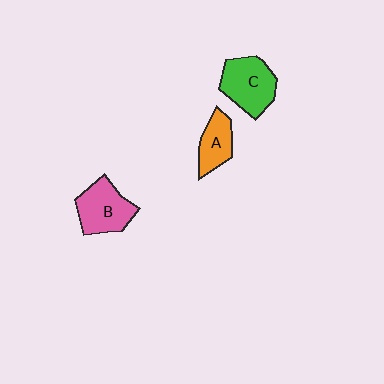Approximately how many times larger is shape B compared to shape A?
Approximately 1.4 times.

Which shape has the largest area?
Shape C (green).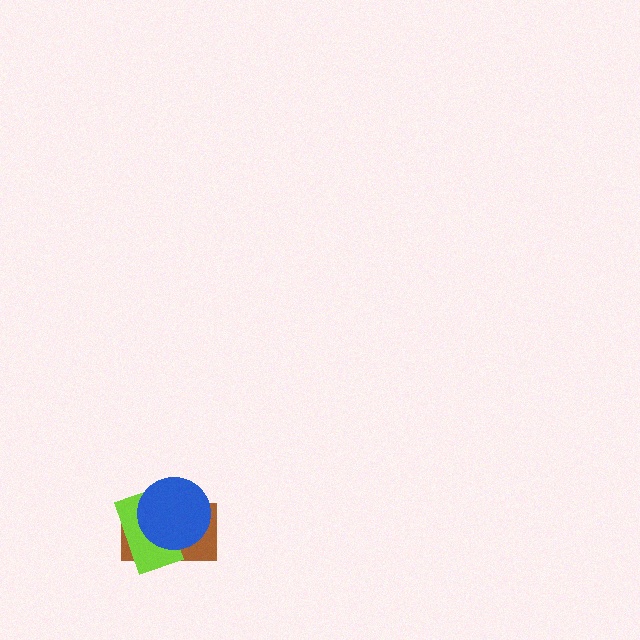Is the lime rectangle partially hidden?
Yes, it is partially covered by another shape.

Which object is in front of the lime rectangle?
The blue circle is in front of the lime rectangle.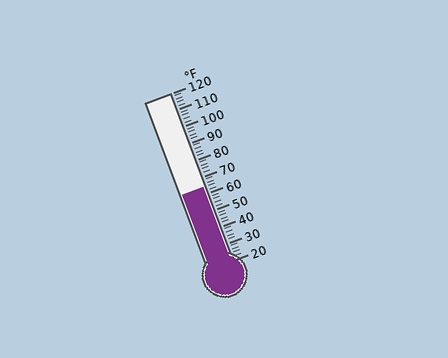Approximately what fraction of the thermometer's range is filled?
The thermometer is filled to approximately 45% of its range.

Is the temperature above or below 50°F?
The temperature is above 50°F.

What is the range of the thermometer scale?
The thermometer scale ranges from 20°F to 120°F.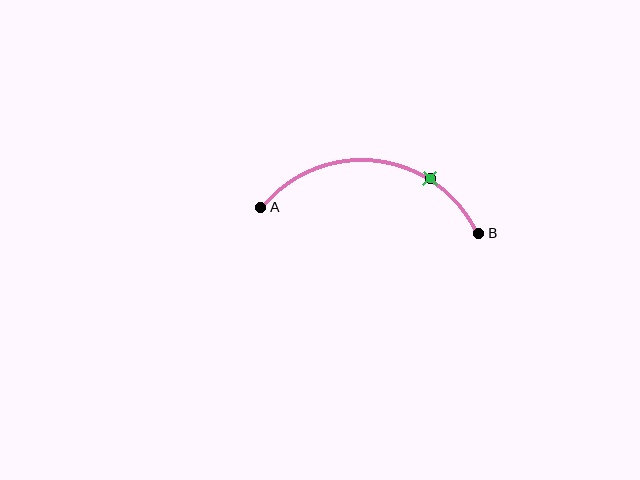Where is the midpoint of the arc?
The arc midpoint is the point on the curve farthest from the straight line joining A and B. It sits above that line.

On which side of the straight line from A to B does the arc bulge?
The arc bulges above the straight line connecting A and B.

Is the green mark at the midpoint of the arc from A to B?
No. The green mark lies on the arc but is closer to endpoint B. The arc midpoint would be at the point on the curve equidistant along the arc from both A and B.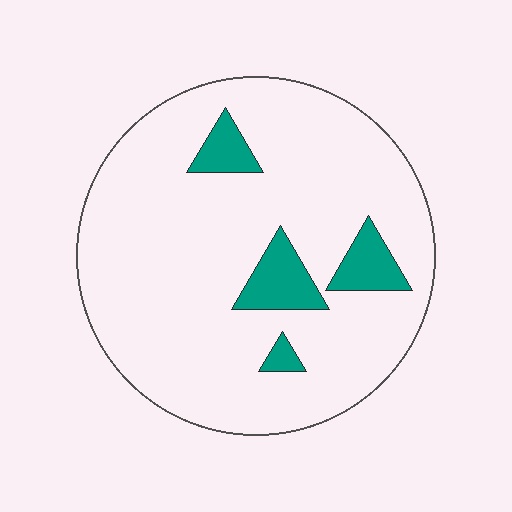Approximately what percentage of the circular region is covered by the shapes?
Approximately 10%.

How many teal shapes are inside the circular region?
4.